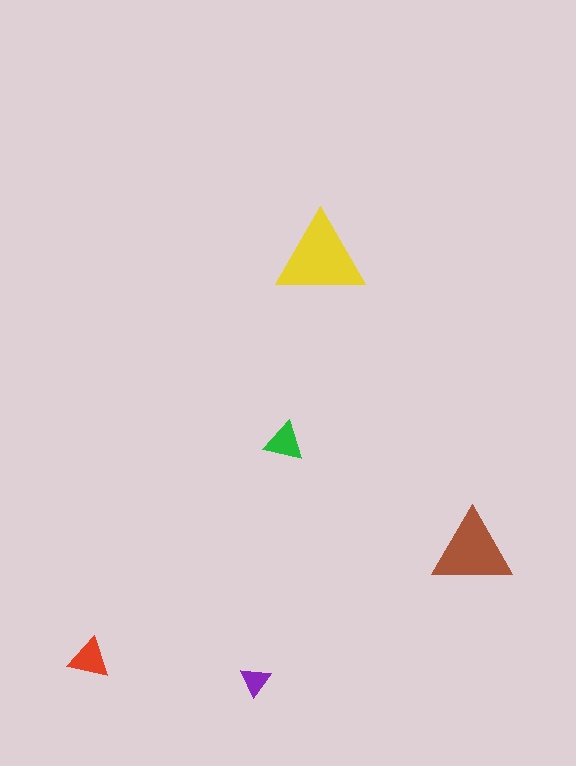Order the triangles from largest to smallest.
the yellow one, the brown one, the red one, the green one, the purple one.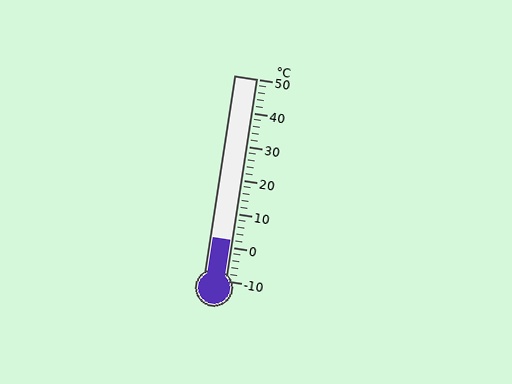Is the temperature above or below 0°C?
The temperature is above 0°C.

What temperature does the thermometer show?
The thermometer shows approximately 2°C.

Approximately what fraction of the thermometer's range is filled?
The thermometer is filled to approximately 20% of its range.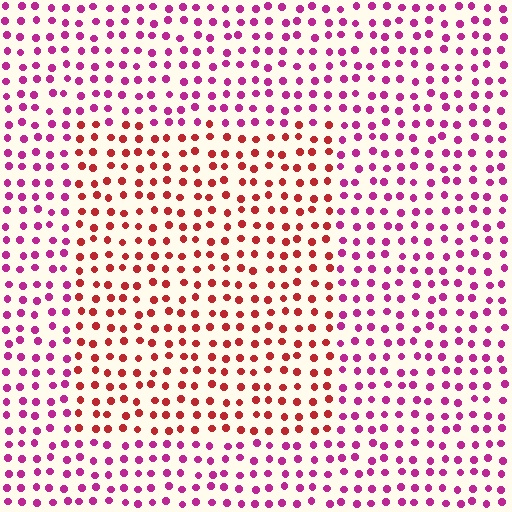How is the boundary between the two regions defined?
The boundary is defined purely by a slight shift in hue (about 42 degrees). Spacing, size, and orientation are identical on both sides.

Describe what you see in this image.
The image is filled with small magenta elements in a uniform arrangement. A rectangle-shaped region is visible where the elements are tinted to a slightly different hue, forming a subtle color boundary.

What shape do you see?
I see a rectangle.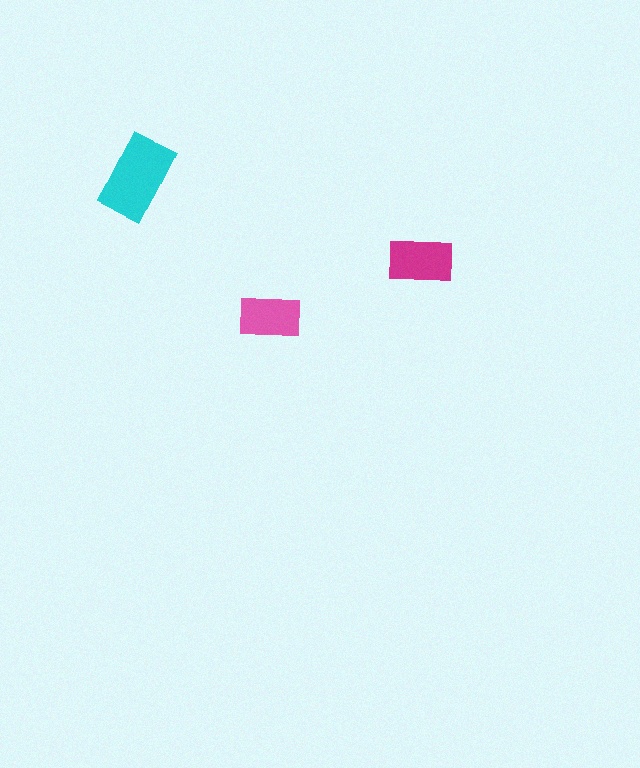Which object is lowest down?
The pink rectangle is bottommost.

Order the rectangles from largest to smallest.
the cyan one, the magenta one, the pink one.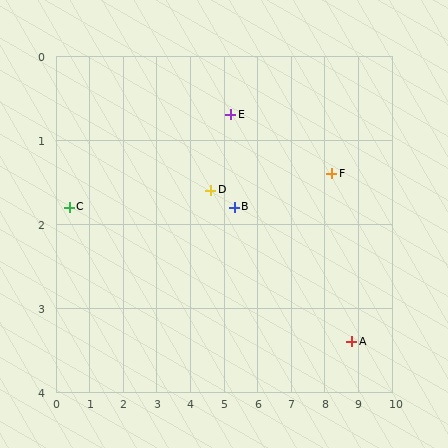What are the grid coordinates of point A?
Point A is at approximately (8.8, 3.4).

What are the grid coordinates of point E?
Point E is at approximately (5.2, 0.7).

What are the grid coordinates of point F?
Point F is at approximately (8.2, 1.4).